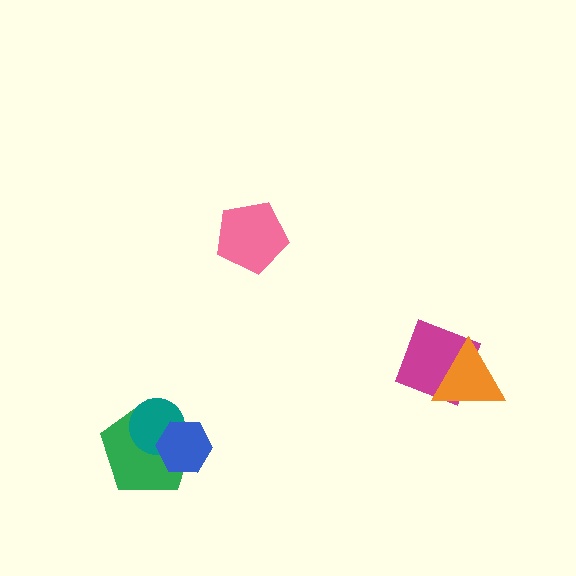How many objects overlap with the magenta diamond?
1 object overlaps with the magenta diamond.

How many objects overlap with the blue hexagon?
2 objects overlap with the blue hexagon.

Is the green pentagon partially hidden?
Yes, it is partially covered by another shape.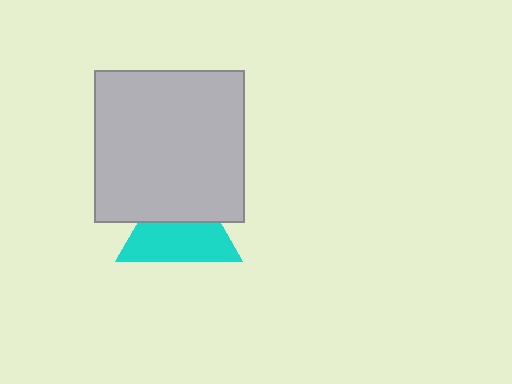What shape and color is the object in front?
The object in front is a light gray rectangle.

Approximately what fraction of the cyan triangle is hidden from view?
Roughly 43% of the cyan triangle is hidden behind the light gray rectangle.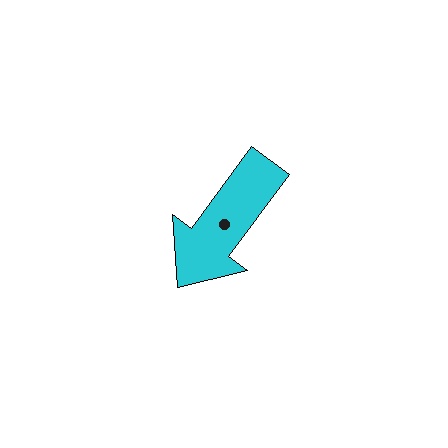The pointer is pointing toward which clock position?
Roughly 7 o'clock.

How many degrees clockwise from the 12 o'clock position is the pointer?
Approximately 216 degrees.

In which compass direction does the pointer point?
Southwest.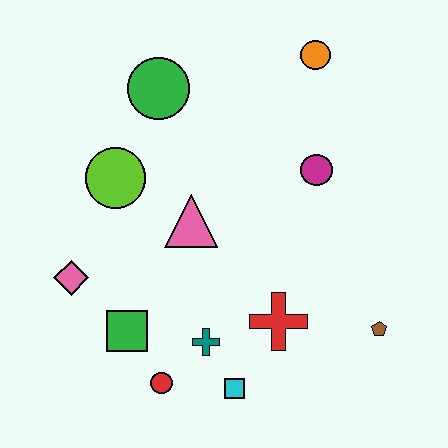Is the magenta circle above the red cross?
Yes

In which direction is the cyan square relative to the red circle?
The cyan square is to the right of the red circle.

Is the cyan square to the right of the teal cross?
Yes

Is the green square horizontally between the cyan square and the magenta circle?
No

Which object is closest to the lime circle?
The pink triangle is closest to the lime circle.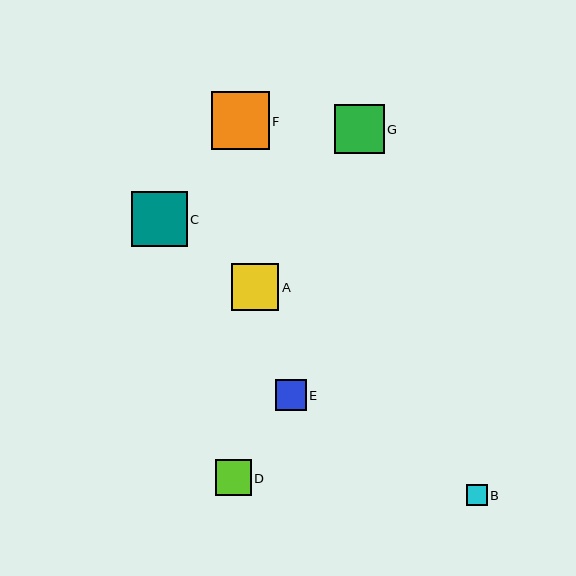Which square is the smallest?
Square B is the smallest with a size of approximately 21 pixels.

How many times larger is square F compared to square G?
Square F is approximately 1.2 times the size of square G.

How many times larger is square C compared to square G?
Square C is approximately 1.1 times the size of square G.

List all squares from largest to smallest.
From largest to smallest: F, C, G, A, D, E, B.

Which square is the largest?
Square F is the largest with a size of approximately 57 pixels.